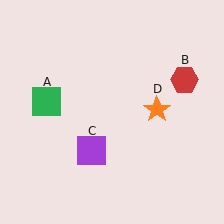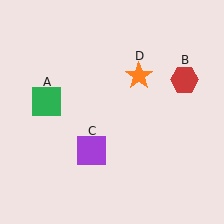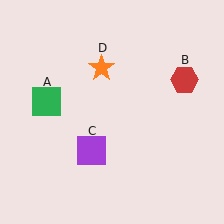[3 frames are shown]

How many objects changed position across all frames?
1 object changed position: orange star (object D).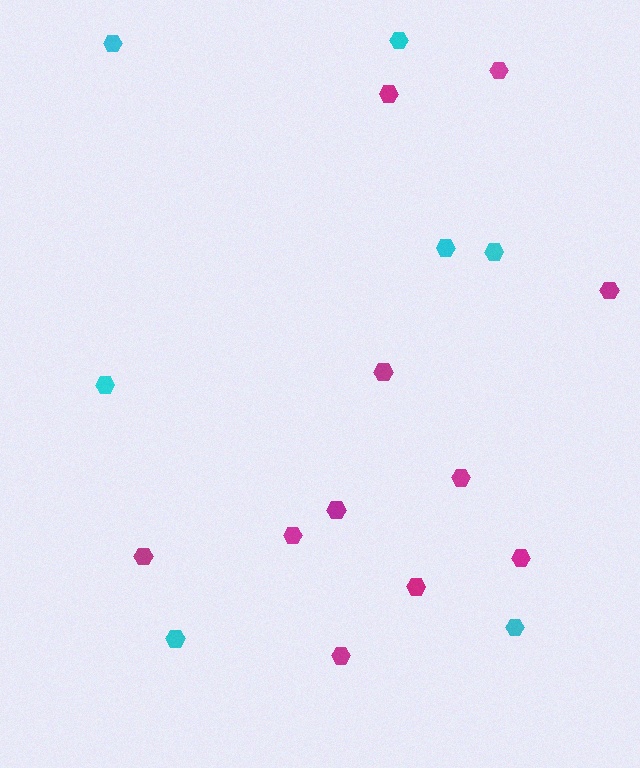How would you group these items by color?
There are 2 groups: one group of cyan hexagons (7) and one group of magenta hexagons (11).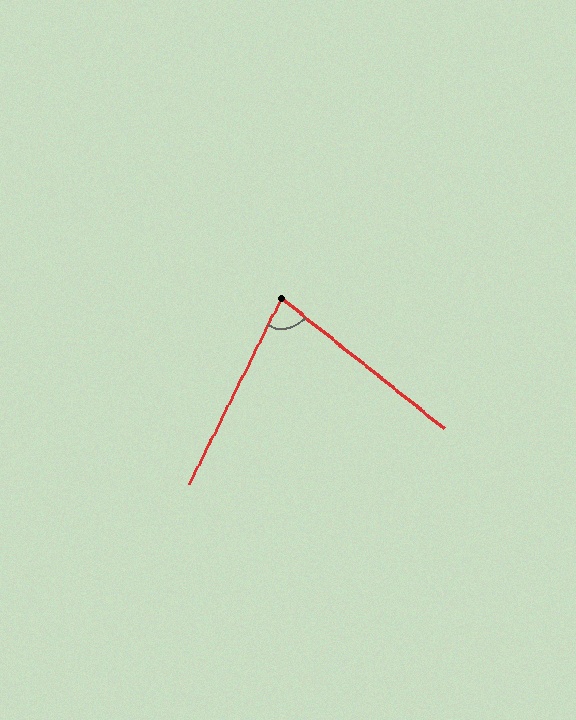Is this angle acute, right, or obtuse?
It is acute.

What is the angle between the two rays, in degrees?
Approximately 78 degrees.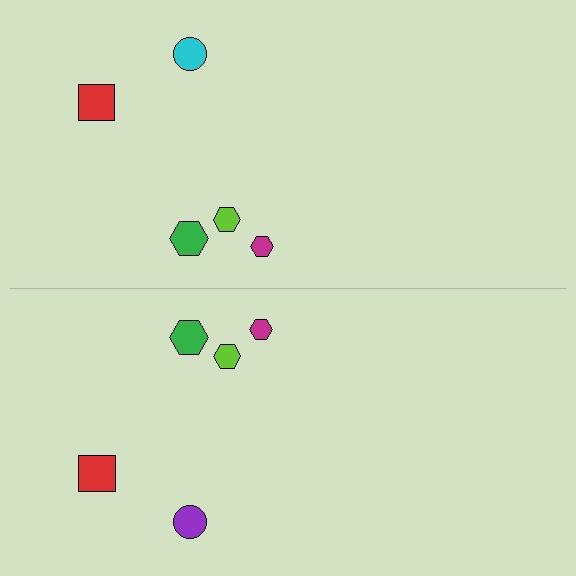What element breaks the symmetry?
The purple circle on the bottom side breaks the symmetry — its mirror counterpart is cyan.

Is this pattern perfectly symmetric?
No, the pattern is not perfectly symmetric. The purple circle on the bottom side breaks the symmetry — its mirror counterpart is cyan.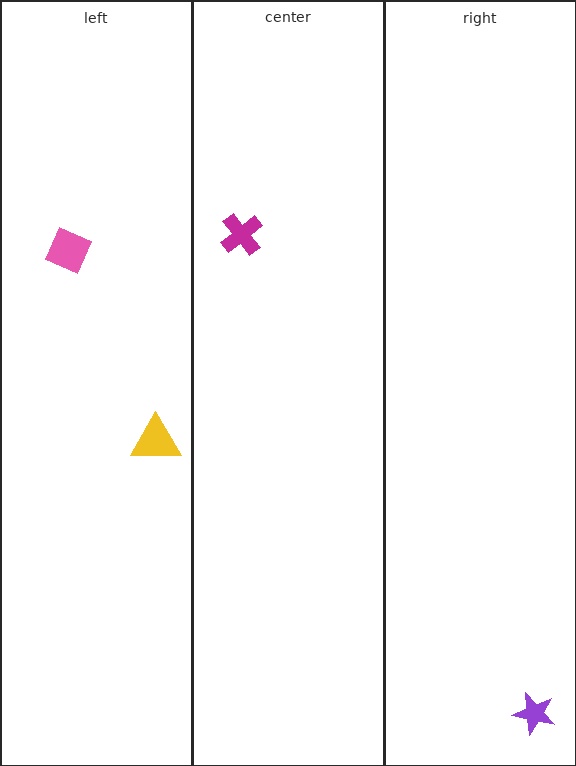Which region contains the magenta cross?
The center region.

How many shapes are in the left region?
2.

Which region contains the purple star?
The right region.